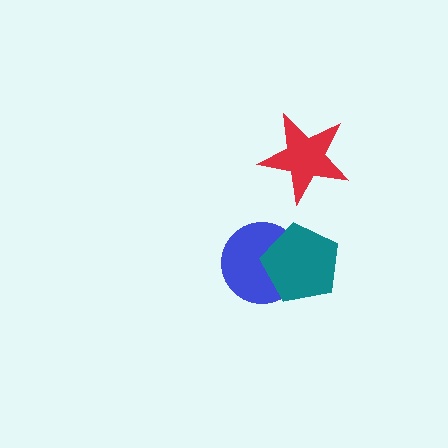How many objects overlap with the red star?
0 objects overlap with the red star.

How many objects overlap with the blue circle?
1 object overlaps with the blue circle.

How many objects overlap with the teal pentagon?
1 object overlaps with the teal pentagon.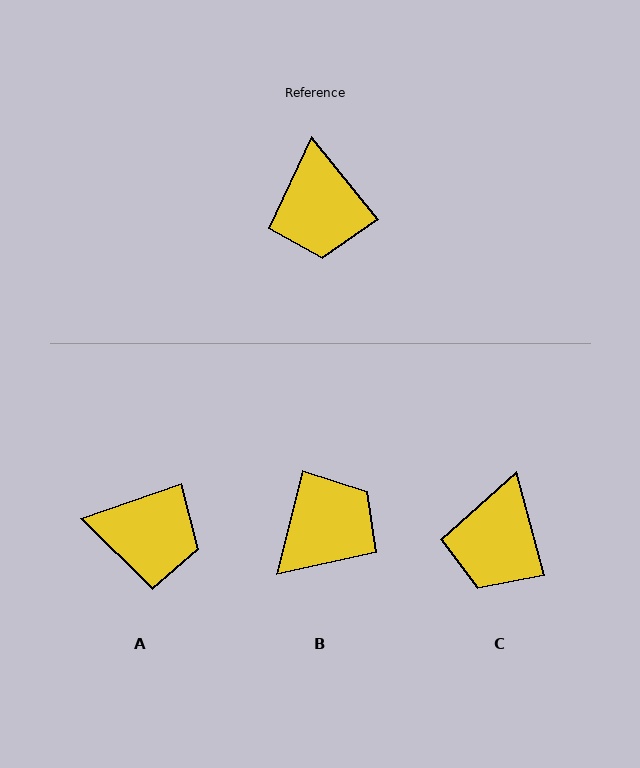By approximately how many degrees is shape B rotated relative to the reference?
Approximately 128 degrees counter-clockwise.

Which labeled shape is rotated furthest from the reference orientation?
B, about 128 degrees away.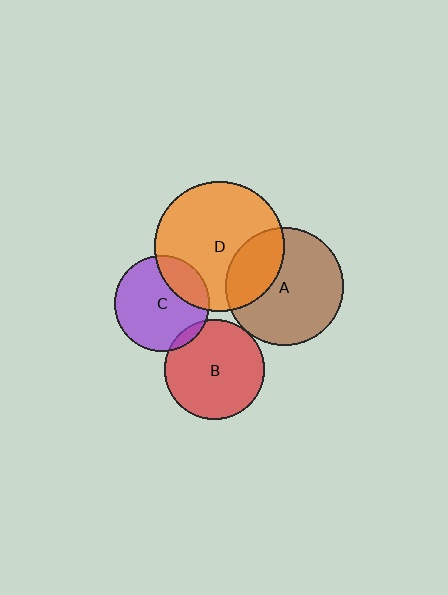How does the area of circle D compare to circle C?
Approximately 1.9 times.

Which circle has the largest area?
Circle D (orange).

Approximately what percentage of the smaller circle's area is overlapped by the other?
Approximately 30%.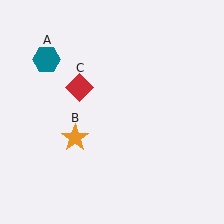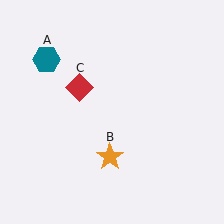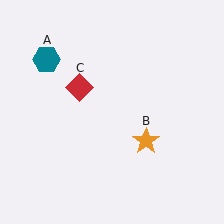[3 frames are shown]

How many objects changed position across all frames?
1 object changed position: orange star (object B).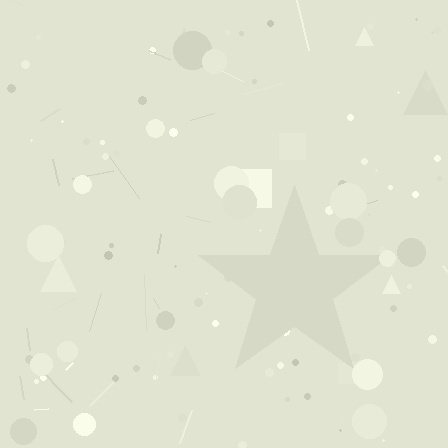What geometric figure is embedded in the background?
A star is embedded in the background.